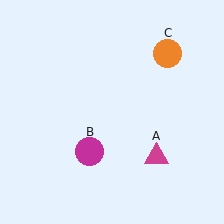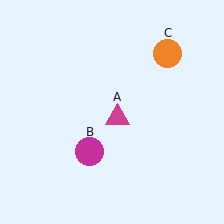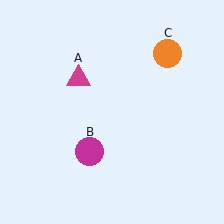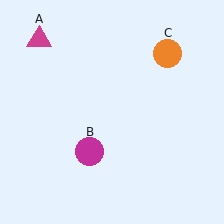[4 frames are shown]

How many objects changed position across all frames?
1 object changed position: magenta triangle (object A).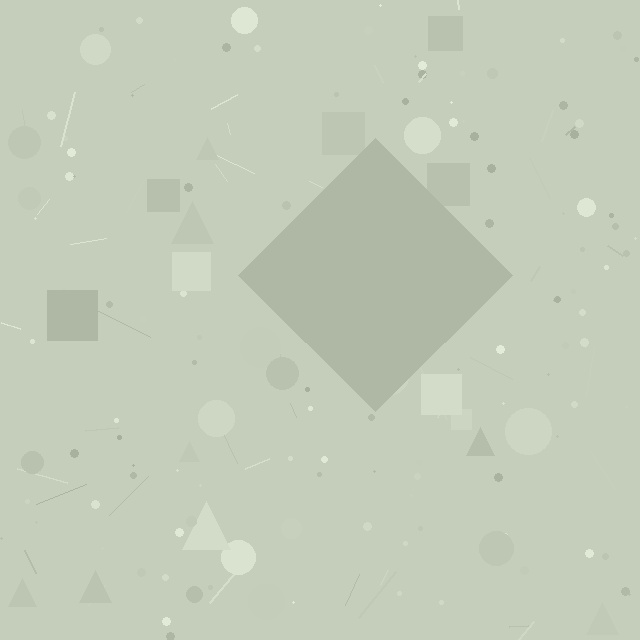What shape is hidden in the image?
A diamond is hidden in the image.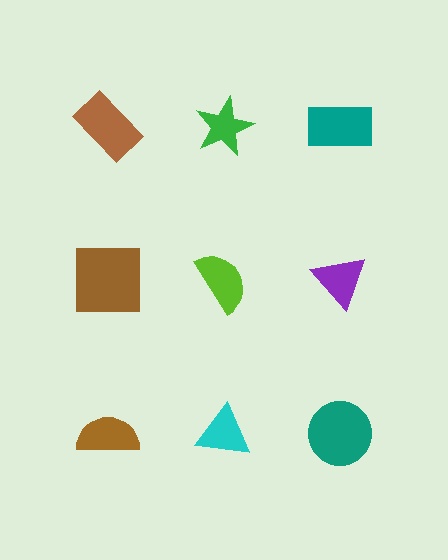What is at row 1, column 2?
A green star.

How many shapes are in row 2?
3 shapes.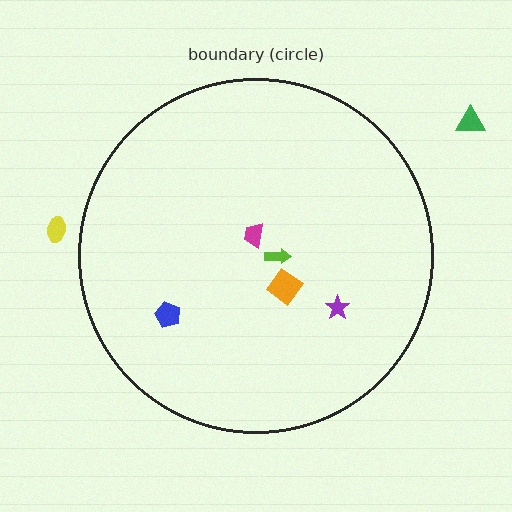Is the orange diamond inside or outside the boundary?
Inside.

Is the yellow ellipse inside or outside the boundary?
Outside.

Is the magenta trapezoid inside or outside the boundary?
Inside.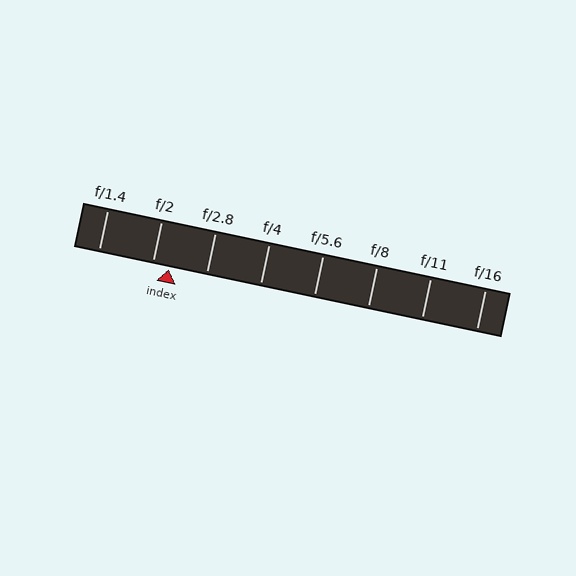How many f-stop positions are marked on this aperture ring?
There are 8 f-stop positions marked.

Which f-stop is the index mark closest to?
The index mark is closest to f/2.